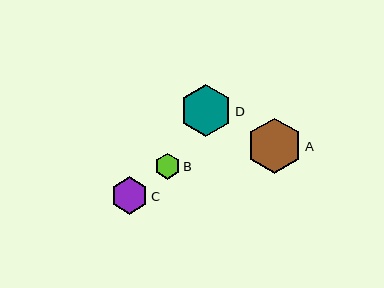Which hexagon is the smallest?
Hexagon B is the smallest with a size of approximately 26 pixels.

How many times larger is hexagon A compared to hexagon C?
Hexagon A is approximately 1.5 times the size of hexagon C.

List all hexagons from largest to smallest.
From largest to smallest: A, D, C, B.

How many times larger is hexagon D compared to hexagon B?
Hexagon D is approximately 2.0 times the size of hexagon B.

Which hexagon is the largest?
Hexagon A is the largest with a size of approximately 55 pixels.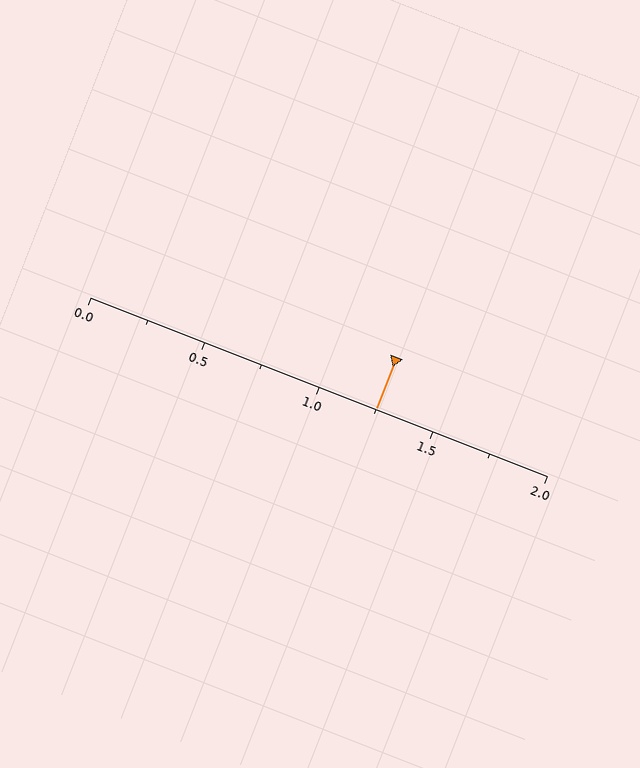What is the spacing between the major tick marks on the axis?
The major ticks are spaced 0.5 apart.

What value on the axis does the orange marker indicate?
The marker indicates approximately 1.25.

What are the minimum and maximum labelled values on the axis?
The axis runs from 0.0 to 2.0.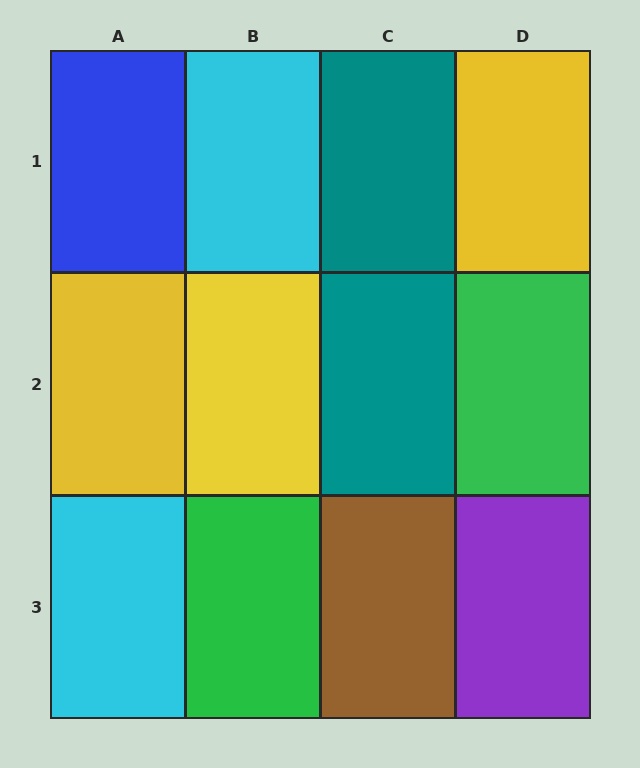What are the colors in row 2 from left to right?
Yellow, yellow, teal, green.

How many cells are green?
2 cells are green.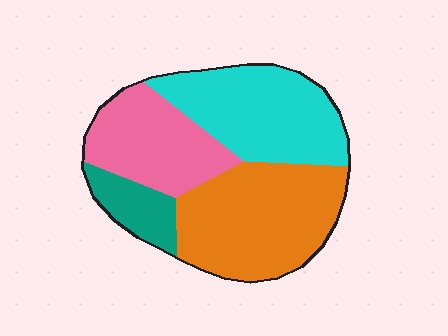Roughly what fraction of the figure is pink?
Pink takes up about one quarter (1/4) of the figure.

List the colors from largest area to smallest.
From largest to smallest: orange, cyan, pink, teal.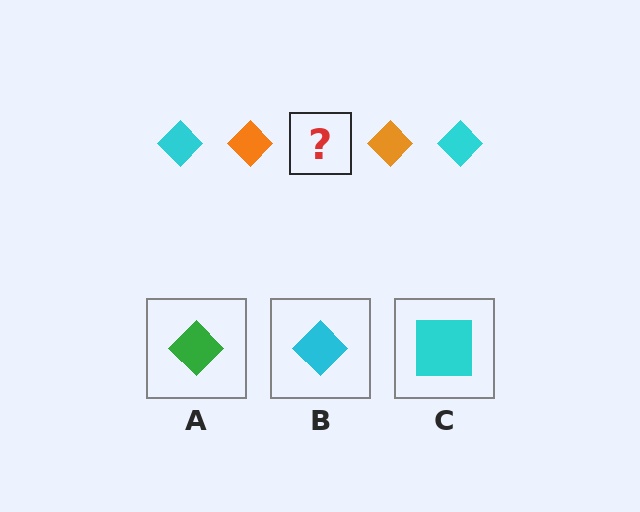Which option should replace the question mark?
Option B.